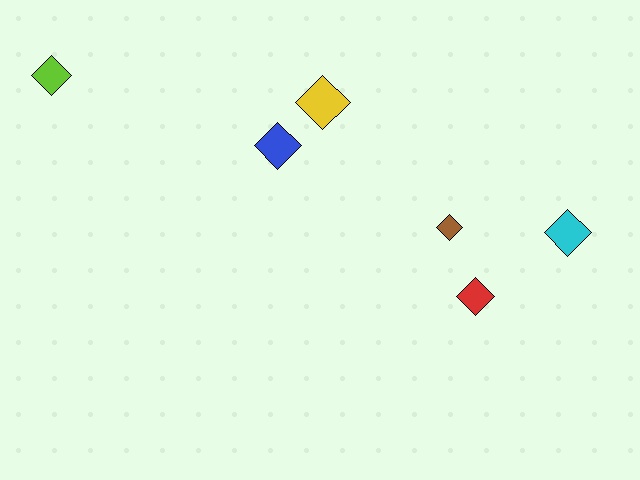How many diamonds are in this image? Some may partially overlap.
There are 6 diamonds.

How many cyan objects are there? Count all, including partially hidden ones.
There is 1 cyan object.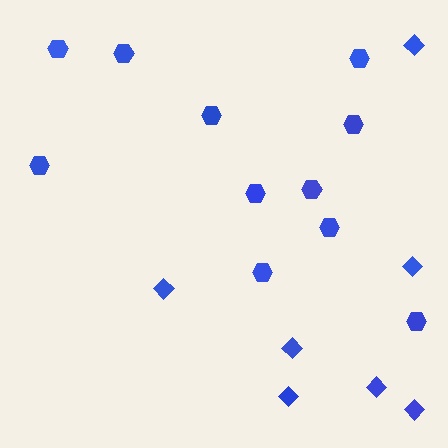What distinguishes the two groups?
There are 2 groups: one group of diamonds (7) and one group of hexagons (11).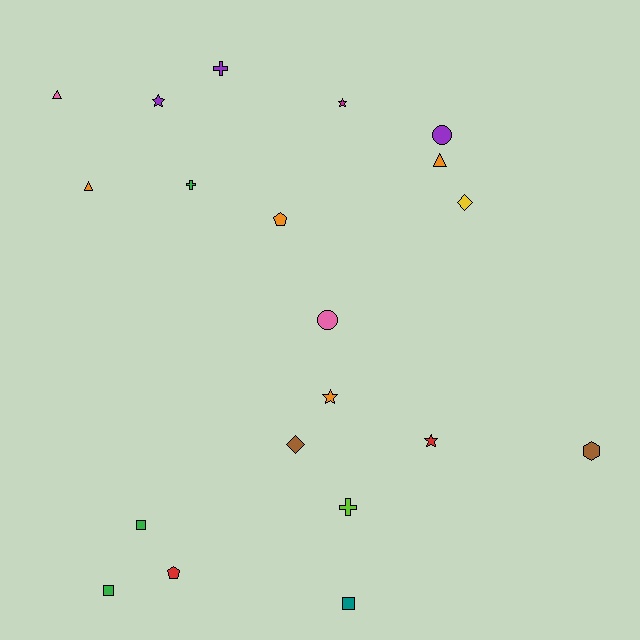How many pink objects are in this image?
There are 2 pink objects.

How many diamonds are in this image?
There are 2 diamonds.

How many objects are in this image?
There are 20 objects.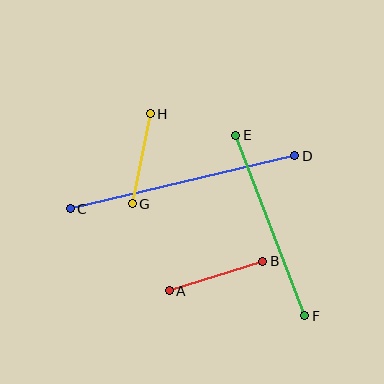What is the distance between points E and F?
The distance is approximately 193 pixels.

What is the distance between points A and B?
The distance is approximately 98 pixels.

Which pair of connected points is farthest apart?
Points C and D are farthest apart.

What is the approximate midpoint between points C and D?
The midpoint is at approximately (182, 182) pixels.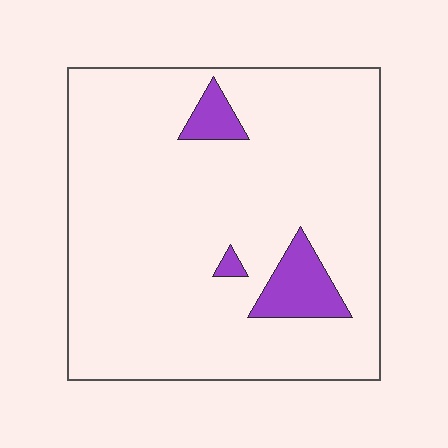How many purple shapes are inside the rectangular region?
3.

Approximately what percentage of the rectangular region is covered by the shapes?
Approximately 10%.